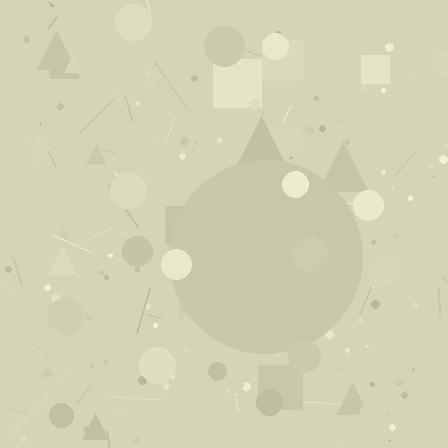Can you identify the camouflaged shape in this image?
The camouflaged shape is a circle.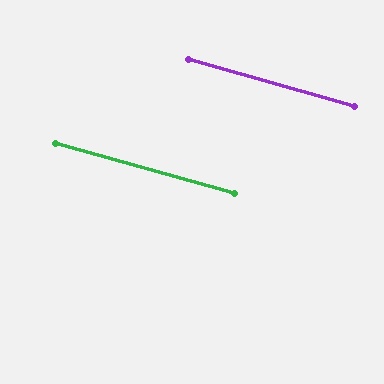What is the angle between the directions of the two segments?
Approximately 0 degrees.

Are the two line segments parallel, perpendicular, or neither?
Parallel — their directions differ by only 0.5°.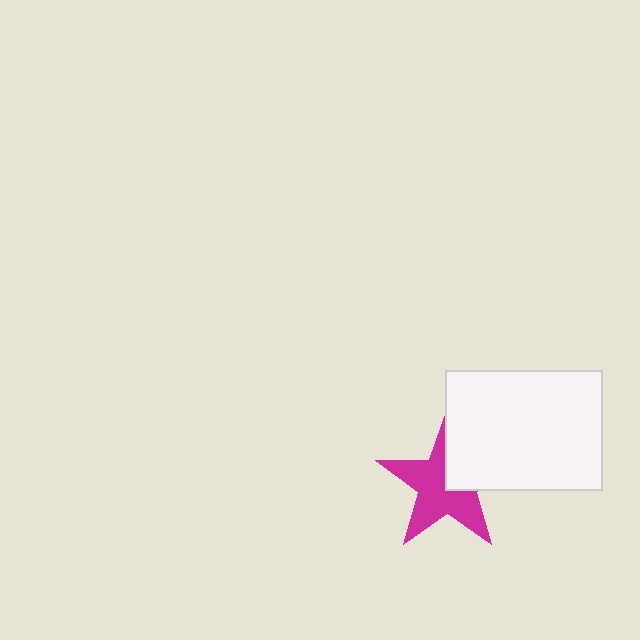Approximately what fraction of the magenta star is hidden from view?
Roughly 34% of the magenta star is hidden behind the white rectangle.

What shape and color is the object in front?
The object in front is a white rectangle.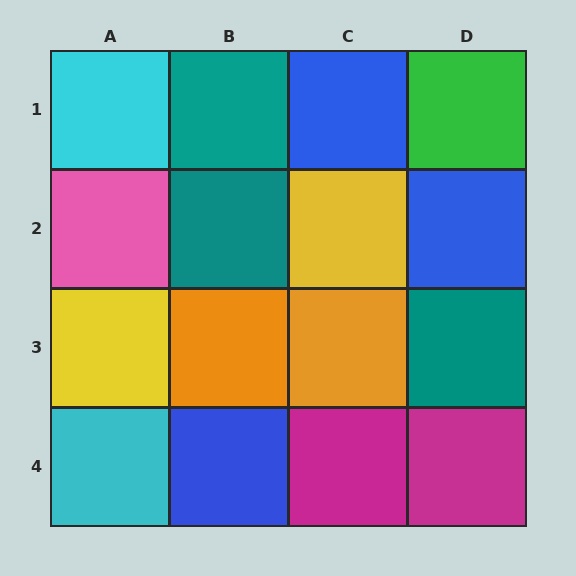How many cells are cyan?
2 cells are cyan.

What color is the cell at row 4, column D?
Magenta.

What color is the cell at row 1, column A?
Cyan.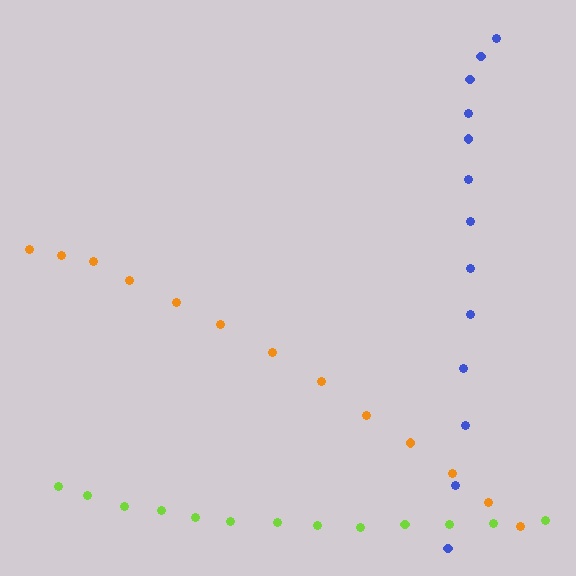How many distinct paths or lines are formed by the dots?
There are 3 distinct paths.